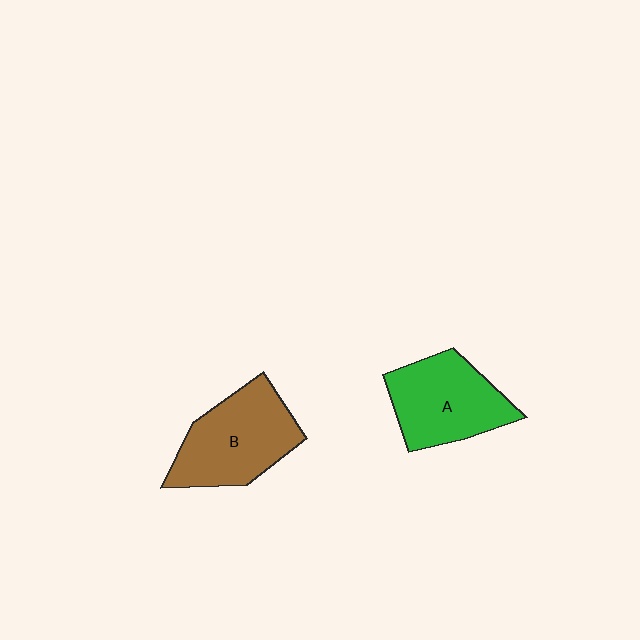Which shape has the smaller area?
Shape A (green).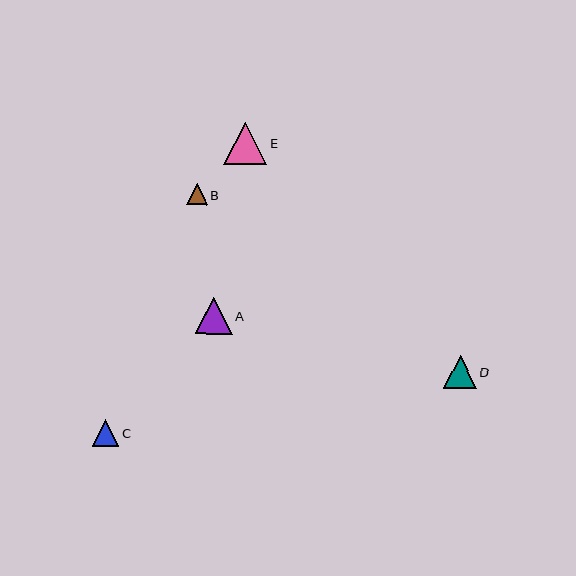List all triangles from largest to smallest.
From largest to smallest: E, A, D, C, B.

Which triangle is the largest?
Triangle E is the largest with a size of approximately 43 pixels.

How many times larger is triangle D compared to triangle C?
Triangle D is approximately 1.2 times the size of triangle C.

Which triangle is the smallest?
Triangle B is the smallest with a size of approximately 20 pixels.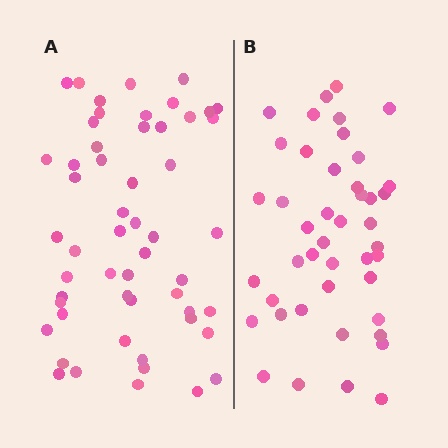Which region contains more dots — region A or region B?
Region A (the left region) has more dots.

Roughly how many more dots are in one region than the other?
Region A has roughly 10 or so more dots than region B.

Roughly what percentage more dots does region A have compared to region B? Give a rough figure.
About 25% more.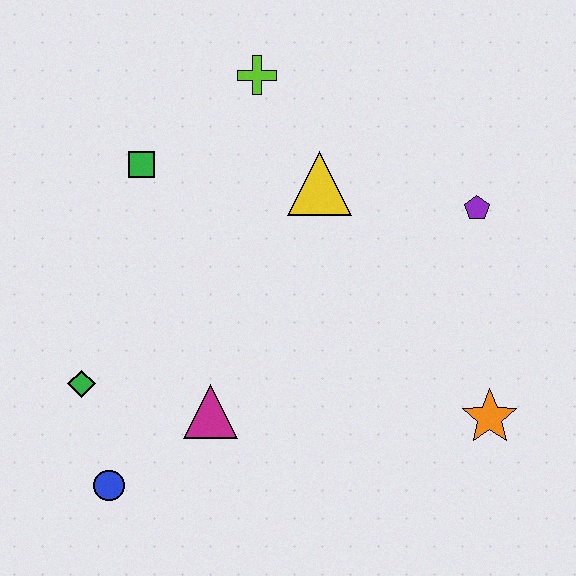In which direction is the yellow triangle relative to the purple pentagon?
The yellow triangle is to the left of the purple pentagon.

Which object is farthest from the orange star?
The green square is farthest from the orange star.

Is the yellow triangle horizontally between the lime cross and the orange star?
Yes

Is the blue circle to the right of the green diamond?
Yes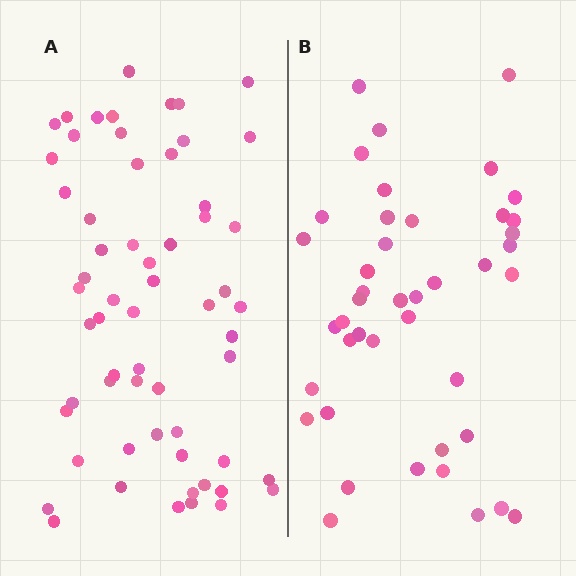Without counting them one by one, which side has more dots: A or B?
Region A (the left region) has more dots.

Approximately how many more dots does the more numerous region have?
Region A has approximately 15 more dots than region B.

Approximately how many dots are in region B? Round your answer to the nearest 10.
About 40 dots. (The exact count is 43, which rounds to 40.)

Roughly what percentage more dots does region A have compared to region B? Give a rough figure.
About 40% more.